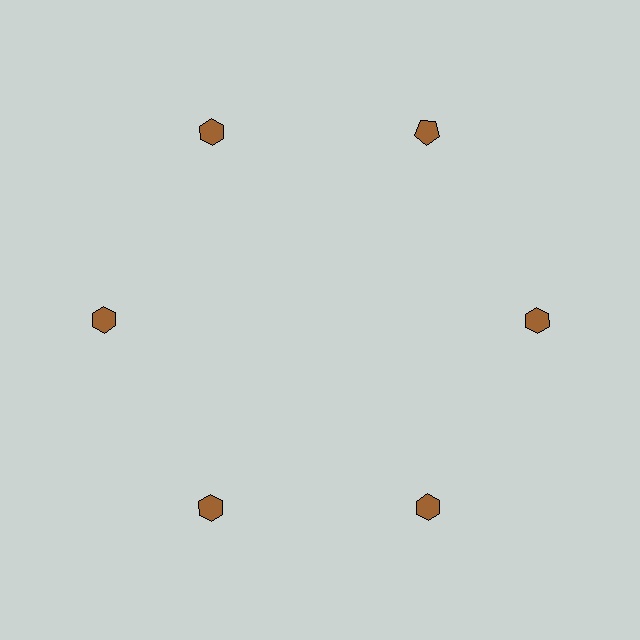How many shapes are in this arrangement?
There are 6 shapes arranged in a ring pattern.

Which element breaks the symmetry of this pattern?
The brown pentagon at roughly the 1 o'clock position breaks the symmetry. All other shapes are brown hexagons.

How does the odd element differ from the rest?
It has a different shape: pentagon instead of hexagon.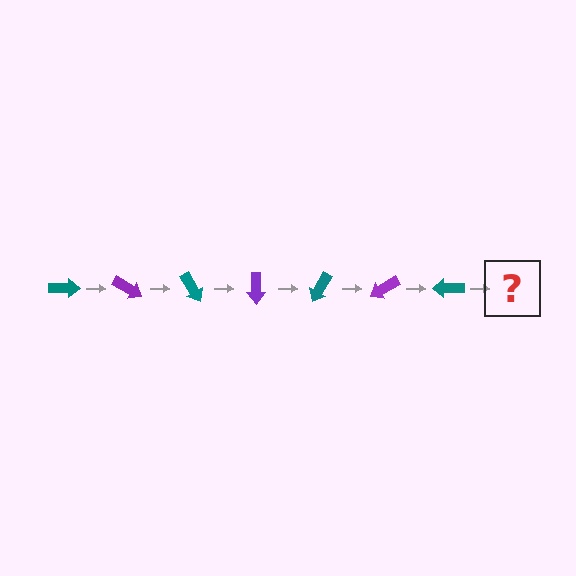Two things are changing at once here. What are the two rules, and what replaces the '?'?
The two rules are that it rotates 30 degrees each step and the color cycles through teal and purple. The '?' should be a purple arrow, rotated 210 degrees from the start.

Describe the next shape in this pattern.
It should be a purple arrow, rotated 210 degrees from the start.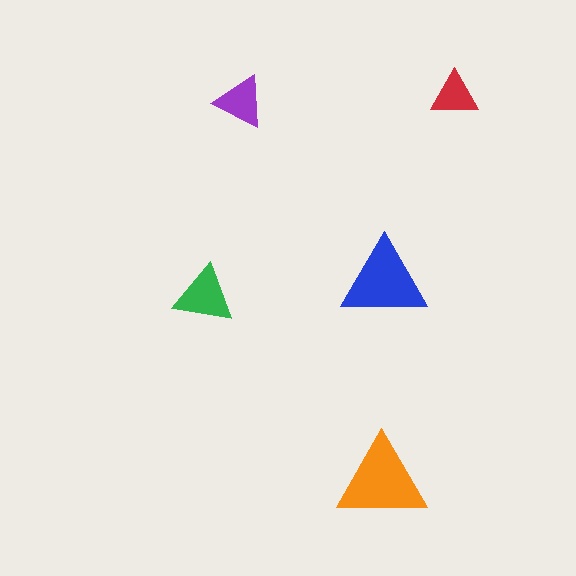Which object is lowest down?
The orange triangle is bottommost.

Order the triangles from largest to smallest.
the orange one, the blue one, the green one, the purple one, the red one.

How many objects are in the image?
There are 5 objects in the image.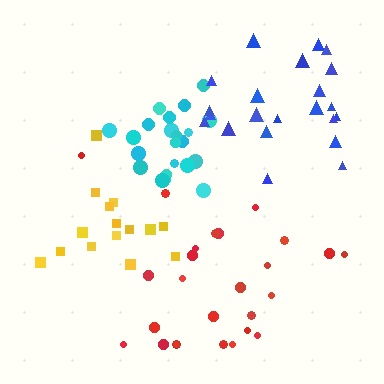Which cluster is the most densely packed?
Cyan.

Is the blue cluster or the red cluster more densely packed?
Blue.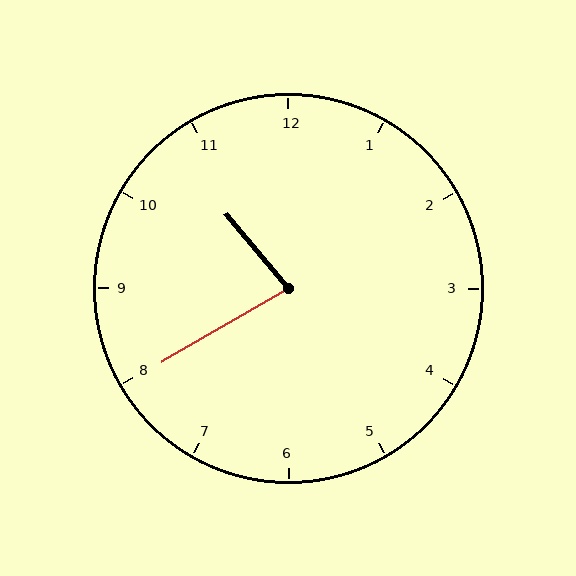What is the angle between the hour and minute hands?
Approximately 80 degrees.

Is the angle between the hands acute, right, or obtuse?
It is acute.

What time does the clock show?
10:40.